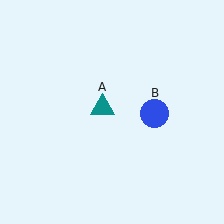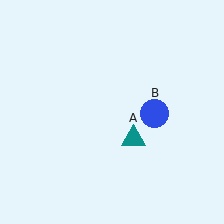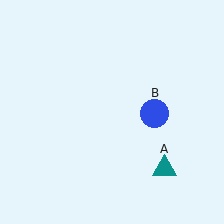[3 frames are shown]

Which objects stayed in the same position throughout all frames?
Blue circle (object B) remained stationary.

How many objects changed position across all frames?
1 object changed position: teal triangle (object A).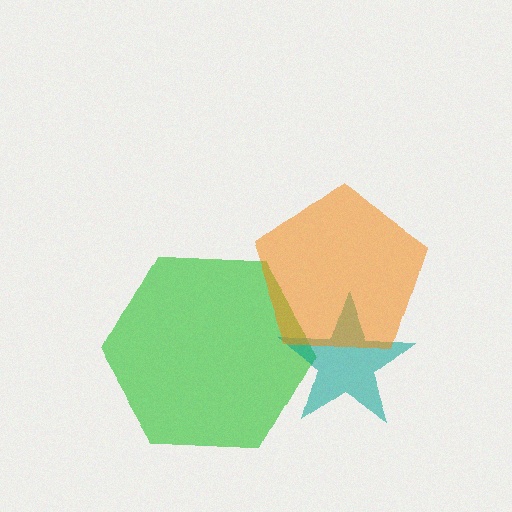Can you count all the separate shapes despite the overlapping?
Yes, there are 3 separate shapes.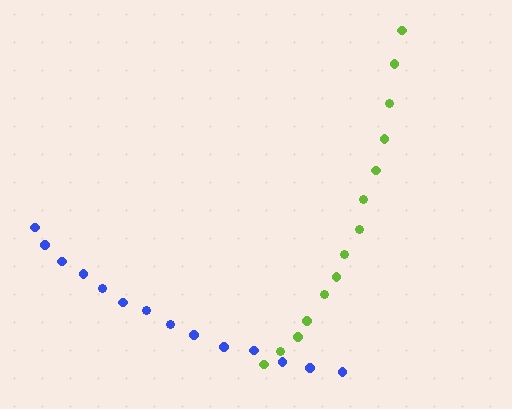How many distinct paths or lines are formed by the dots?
There are 2 distinct paths.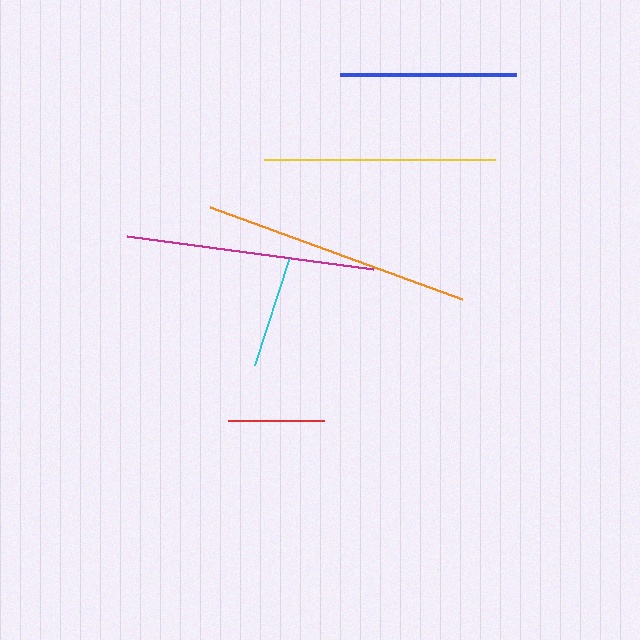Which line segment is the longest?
The orange line is the longest at approximately 268 pixels.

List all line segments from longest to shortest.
From longest to shortest: orange, magenta, yellow, blue, cyan, red.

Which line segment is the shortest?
The red line is the shortest at approximately 95 pixels.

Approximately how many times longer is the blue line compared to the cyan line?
The blue line is approximately 1.5 times the length of the cyan line.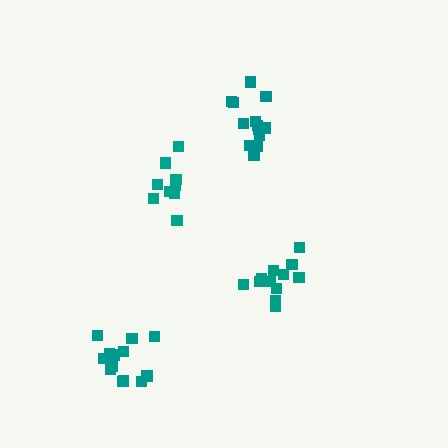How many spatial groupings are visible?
There are 4 spatial groupings.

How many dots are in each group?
Group 1: 13 dots, Group 2: 10 dots, Group 3: 14 dots, Group 4: 12 dots (49 total).